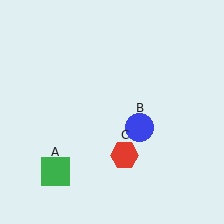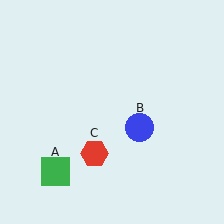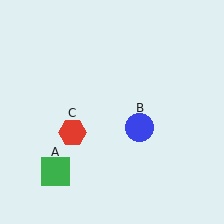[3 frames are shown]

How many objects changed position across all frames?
1 object changed position: red hexagon (object C).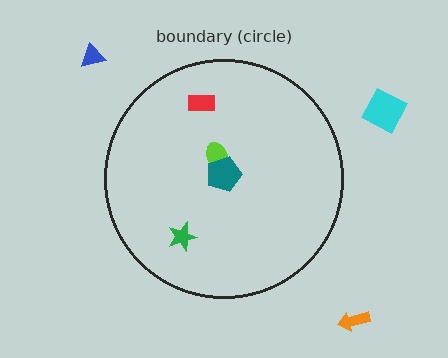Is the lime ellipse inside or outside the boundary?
Inside.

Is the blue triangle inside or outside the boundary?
Outside.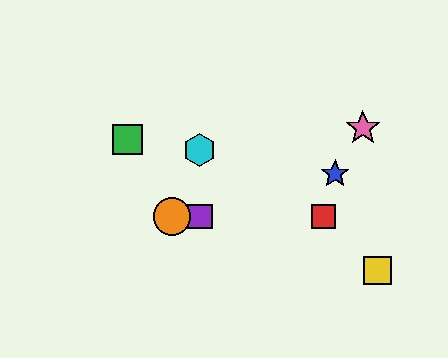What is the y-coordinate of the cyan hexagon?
The cyan hexagon is at y≈150.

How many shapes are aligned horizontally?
3 shapes (the red square, the purple square, the orange circle) are aligned horizontally.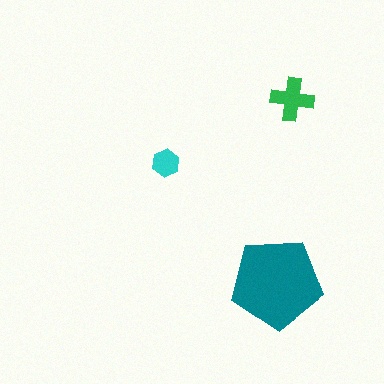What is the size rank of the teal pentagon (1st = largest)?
1st.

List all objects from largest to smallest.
The teal pentagon, the green cross, the cyan hexagon.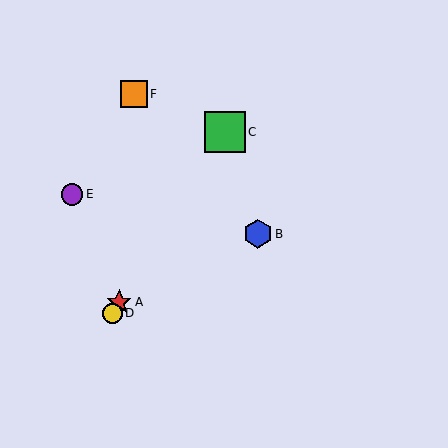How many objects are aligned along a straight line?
3 objects (A, C, D) are aligned along a straight line.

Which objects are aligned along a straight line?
Objects A, C, D are aligned along a straight line.